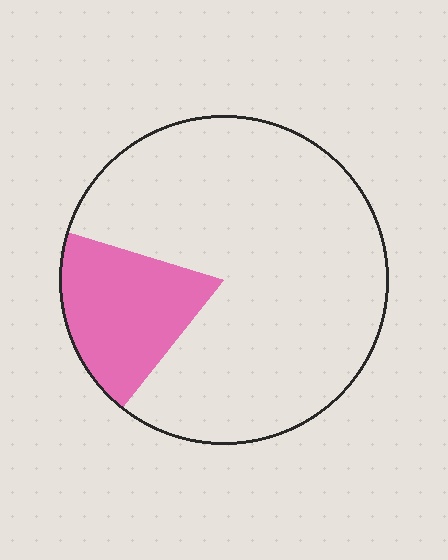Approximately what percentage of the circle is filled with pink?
Approximately 20%.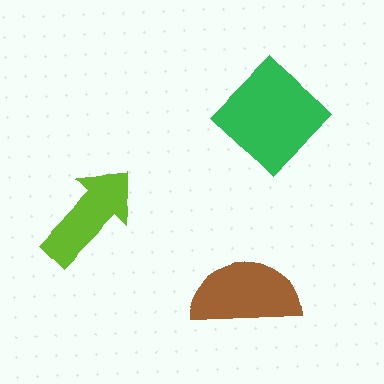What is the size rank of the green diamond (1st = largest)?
1st.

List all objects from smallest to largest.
The lime arrow, the brown semicircle, the green diamond.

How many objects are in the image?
There are 3 objects in the image.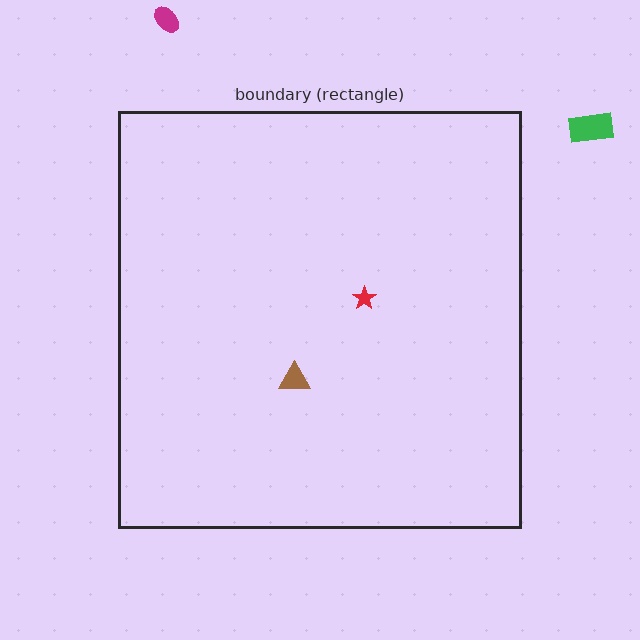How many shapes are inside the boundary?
2 inside, 2 outside.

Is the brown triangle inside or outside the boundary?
Inside.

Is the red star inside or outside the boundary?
Inside.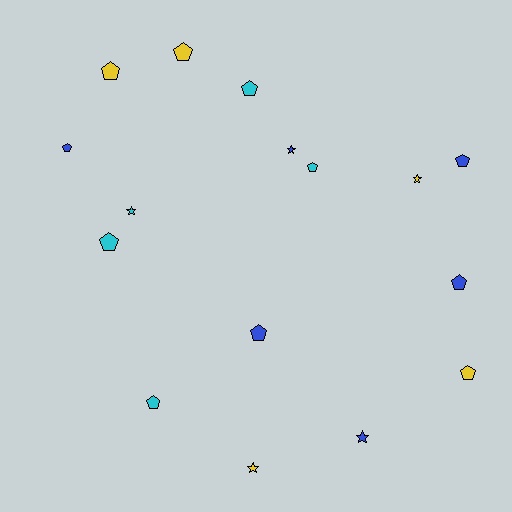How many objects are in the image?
There are 16 objects.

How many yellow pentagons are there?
There are 3 yellow pentagons.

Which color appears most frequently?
Blue, with 6 objects.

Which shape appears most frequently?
Pentagon, with 11 objects.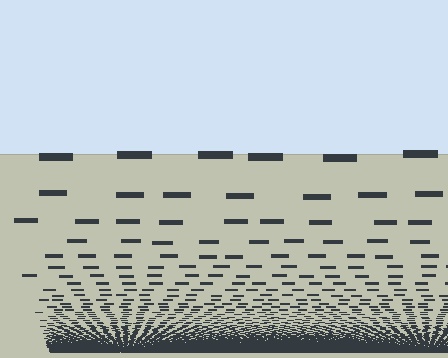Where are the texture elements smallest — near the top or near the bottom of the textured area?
Near the bottom.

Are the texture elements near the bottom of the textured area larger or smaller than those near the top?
Smaller. The gradient is inverted — elements near the bottom are smaller and denser.